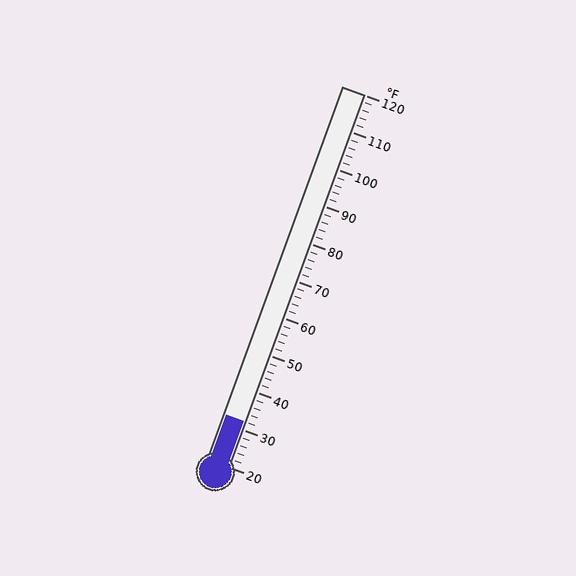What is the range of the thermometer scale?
The thermometer scale ranges from 20°F to 120°F.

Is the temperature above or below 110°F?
The temperature is below 110°F.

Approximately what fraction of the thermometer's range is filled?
The thermometer is filled to approximately 10% of its range.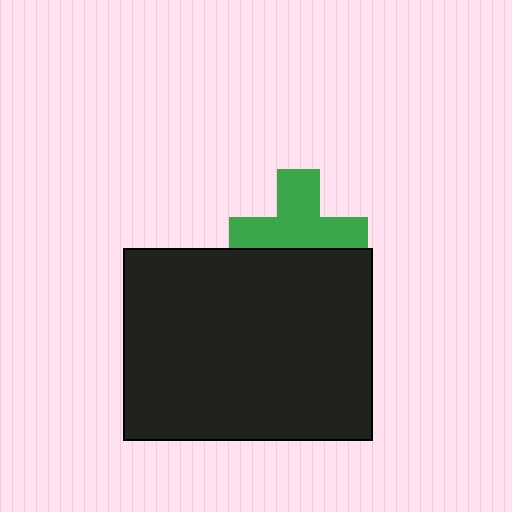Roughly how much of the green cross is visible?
About half of it is visible (roughly 63%).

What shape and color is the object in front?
The object in front is a black rectangle.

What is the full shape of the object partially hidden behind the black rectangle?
The partially hidden object is a green cross.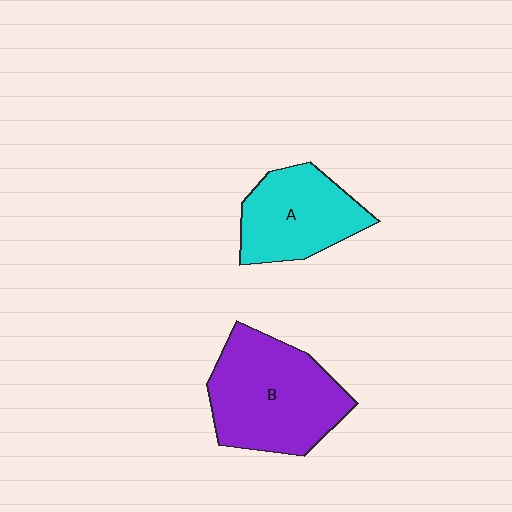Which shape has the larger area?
Shape B (purple).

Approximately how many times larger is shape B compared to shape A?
Approximately 1.4 times.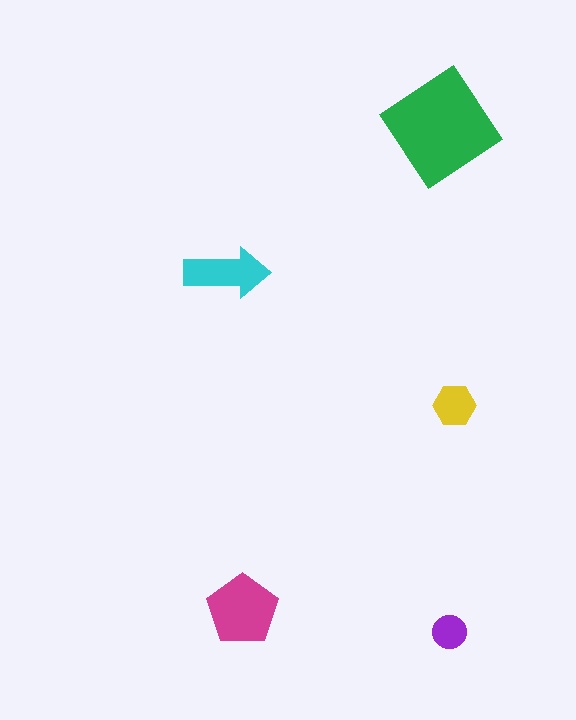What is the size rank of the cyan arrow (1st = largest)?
3rd.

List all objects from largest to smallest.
The green diamond, the magenta pentagon, the cyan arrow, the yellow hexagon, the purple circle.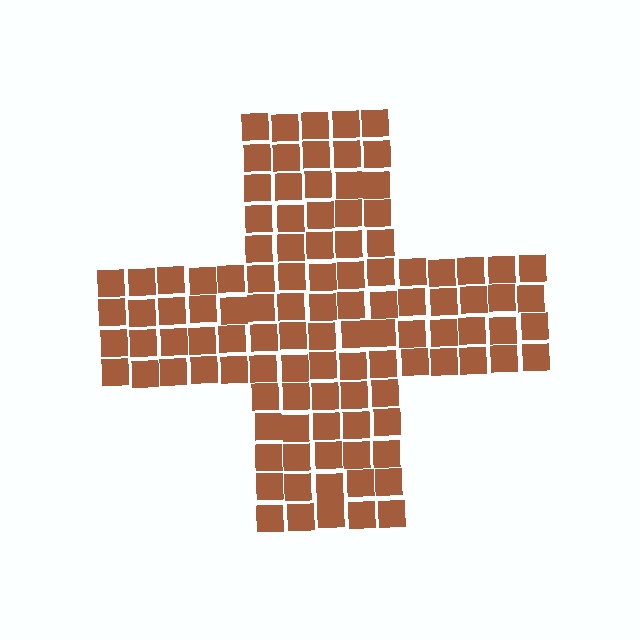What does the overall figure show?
The overall figure shows a cross.